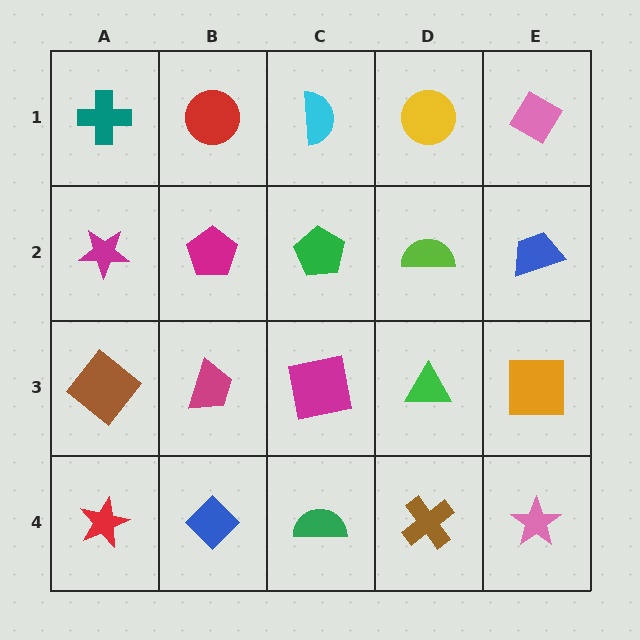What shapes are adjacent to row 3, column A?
A magenta star (row 2, column A), a red star (row 4, column A), a magenta trapezoid (row 3, column B).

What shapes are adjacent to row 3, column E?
A blue trapezoid (row 2, column E), a pink star (row 4, column E), a green triangle (row 3, column D).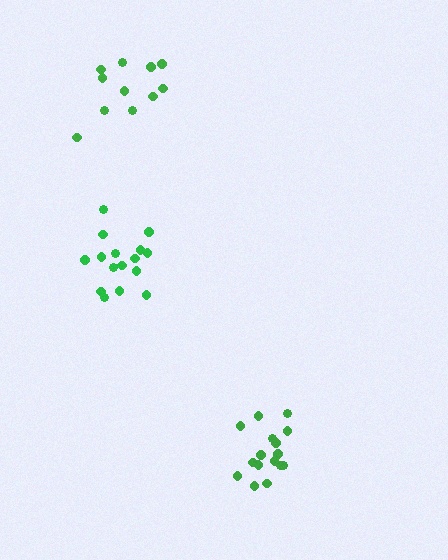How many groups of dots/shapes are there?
There are 3 groups.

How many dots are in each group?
Group 1: 16 dots, Group 2: 16 dots, Group 3: 11 dots (43 total).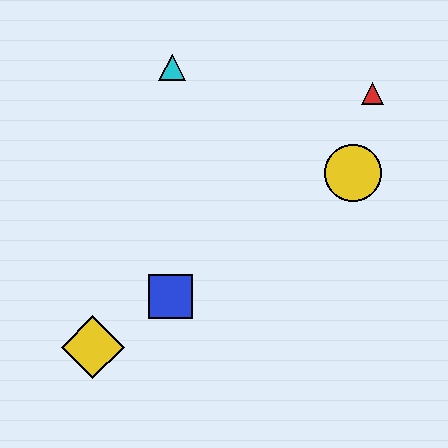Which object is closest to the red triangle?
The yellow circle is closest to the red triangle.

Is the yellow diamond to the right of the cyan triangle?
No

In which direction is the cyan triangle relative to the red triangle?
The cyan triangle is to the left of the red triangle.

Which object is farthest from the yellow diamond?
The red triangle is farthest from the yellow diamond.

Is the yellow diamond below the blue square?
Yes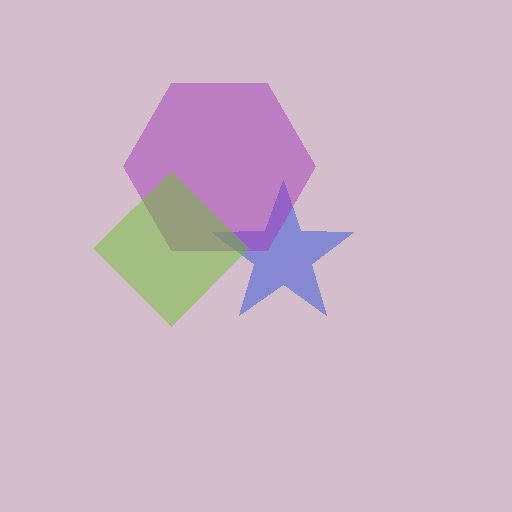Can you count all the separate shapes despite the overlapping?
Yes, there are 3 separate shapes.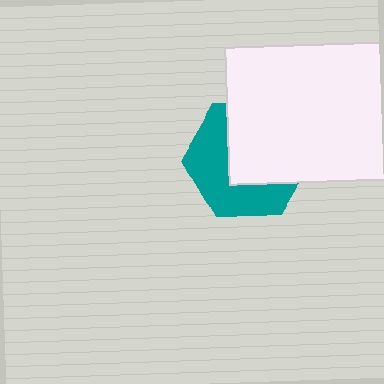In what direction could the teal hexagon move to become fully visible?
The teal hexagon could move toward the lower-left. That would shift it out from behind the white rectangle entirely.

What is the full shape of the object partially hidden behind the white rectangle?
The partially hidden object is a teal hexagon.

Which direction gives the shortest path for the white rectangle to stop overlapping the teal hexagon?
Moving toward the upper-right gives the shortest separation.